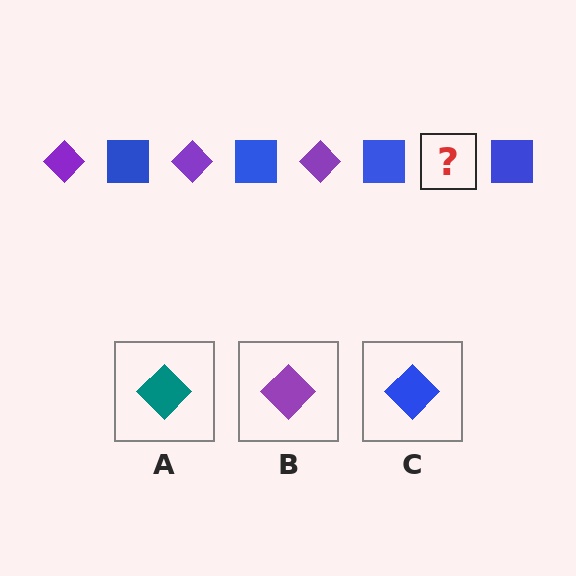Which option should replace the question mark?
Option B.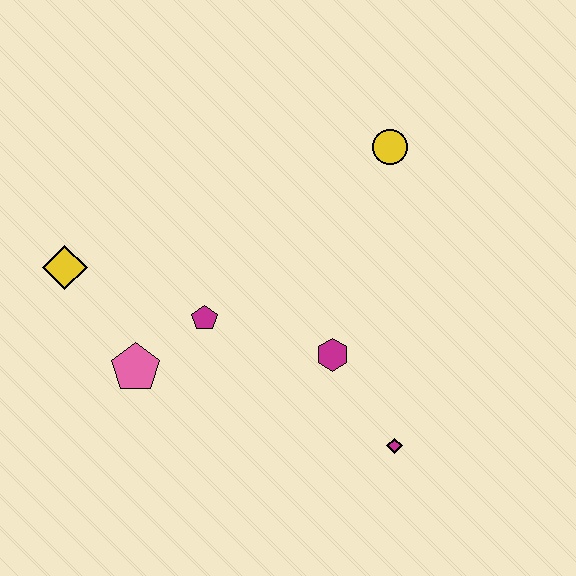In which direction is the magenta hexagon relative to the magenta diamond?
The magenta hexagon is above the magenta diamond.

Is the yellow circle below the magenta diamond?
No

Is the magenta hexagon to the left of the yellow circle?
Yes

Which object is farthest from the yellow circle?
The yellow diamond is farthest from the yellow circle.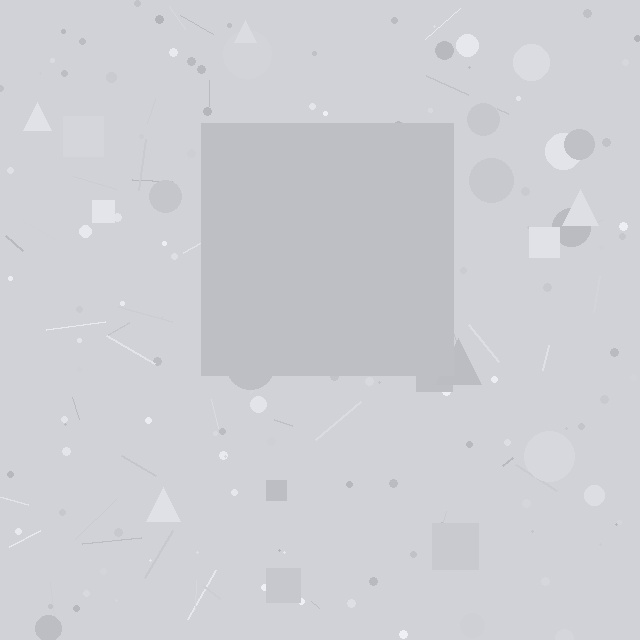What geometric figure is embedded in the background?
A square is embedded in the background.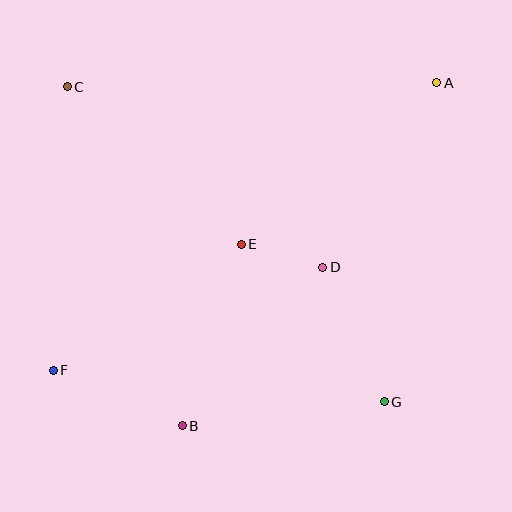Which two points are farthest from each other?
Points A and F are farthest from each other.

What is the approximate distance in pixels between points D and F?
The distance between D and F is approximately 289 pixels.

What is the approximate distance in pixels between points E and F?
The distance between E and F is approximately 227 pixels.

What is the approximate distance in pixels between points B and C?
The distance between B and C is approximately 358 pixels.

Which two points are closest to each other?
Points D and E are closest to each other.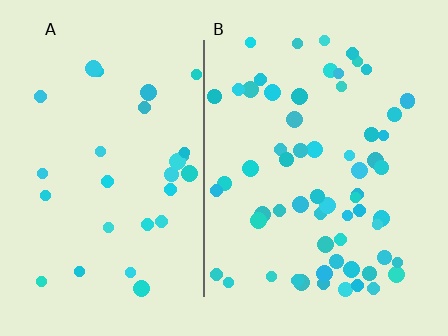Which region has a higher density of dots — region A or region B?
B (the right).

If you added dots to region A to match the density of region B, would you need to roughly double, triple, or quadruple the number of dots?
Approximately double.